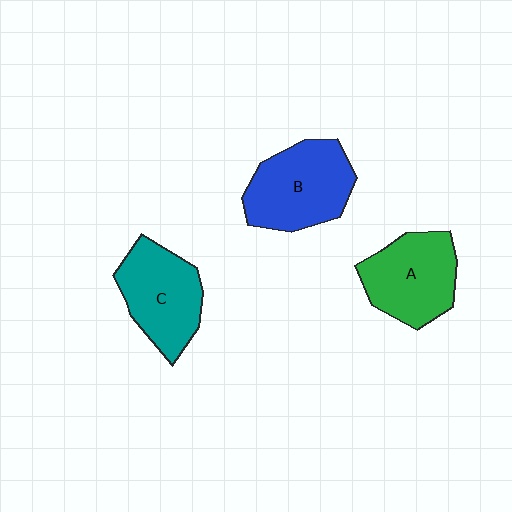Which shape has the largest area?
Shape B (blue).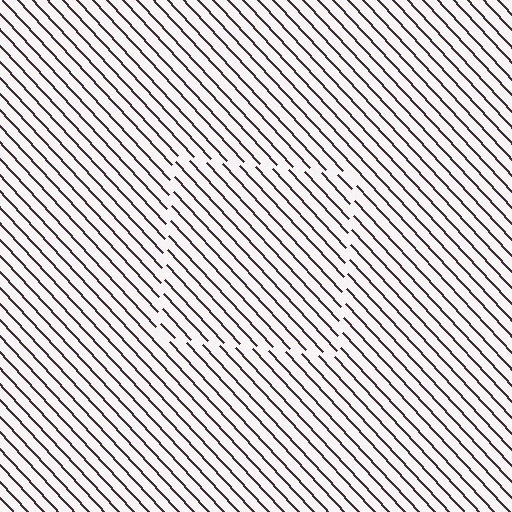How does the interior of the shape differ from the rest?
The interior of the shape contains the same grating, shifted by half a period — the contour is defined by the phase discontinuity where line-ends from the inner and outer gratings abut.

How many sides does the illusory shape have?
4 sides — the line-ends trace a square.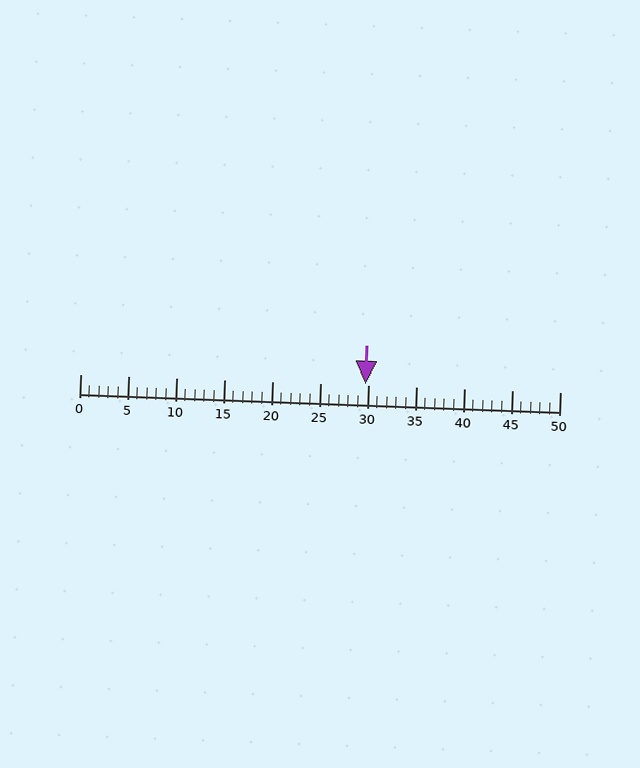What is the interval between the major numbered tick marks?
The major tick marks are spaced 5 units apart.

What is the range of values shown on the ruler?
The ruler shows values from 0 to 50.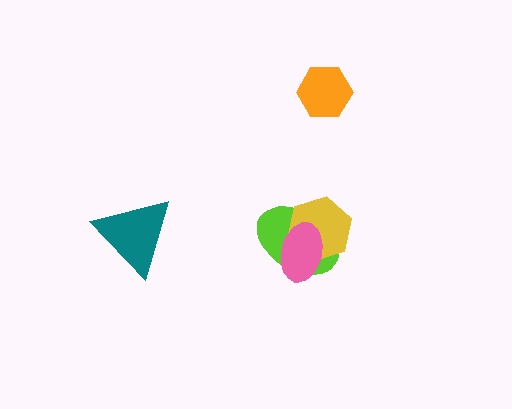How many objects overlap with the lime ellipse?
2 objects overlap with the lime ellipse.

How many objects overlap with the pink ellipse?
2 objects overlap with the pink ellipse.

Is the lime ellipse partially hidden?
Yes, it is partially covered by another shape.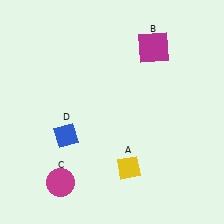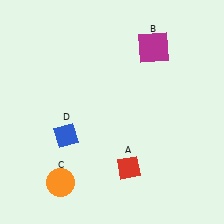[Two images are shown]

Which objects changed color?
A changed from yellow to red. C changed from magenta to orange.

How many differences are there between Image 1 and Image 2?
There are 2 differences between the two images.